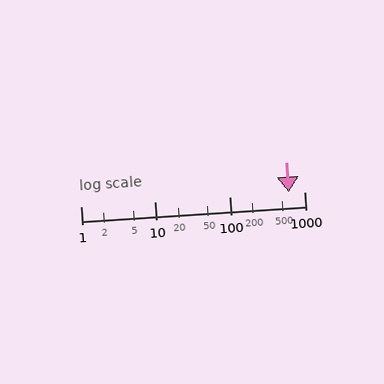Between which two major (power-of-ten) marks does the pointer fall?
The pointer is between 100 and 1000.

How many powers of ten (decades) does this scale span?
The scale spans 3 decades, from 1 to 1000.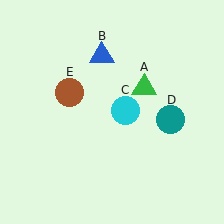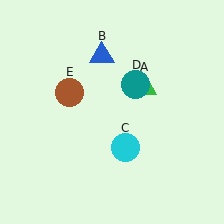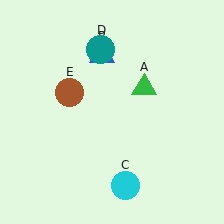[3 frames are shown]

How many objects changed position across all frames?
2 objects changed position: cyan circle (object C), teal circle (object D).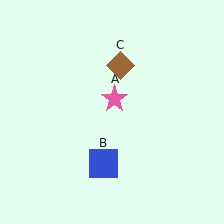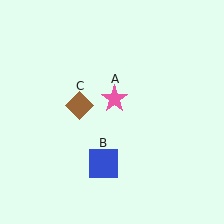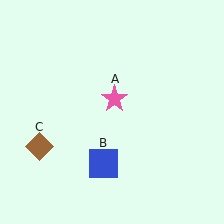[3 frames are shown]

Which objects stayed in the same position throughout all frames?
Pink star (object A) and blue square (object B) remained stationary.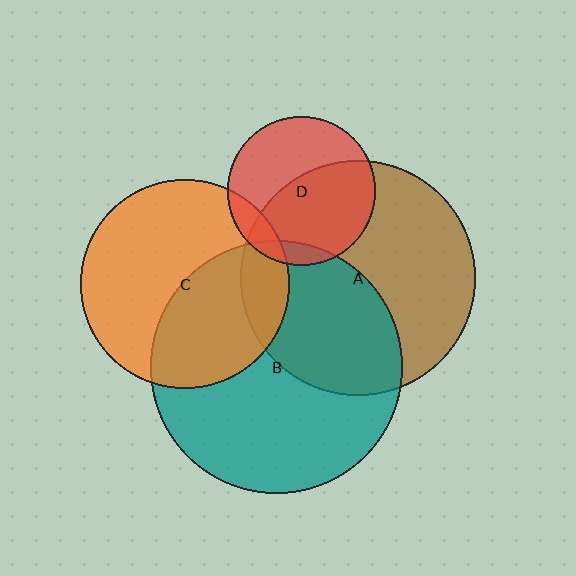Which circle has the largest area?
Circle B (teal).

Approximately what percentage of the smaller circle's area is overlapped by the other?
Approximately 45%.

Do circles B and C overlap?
Yes.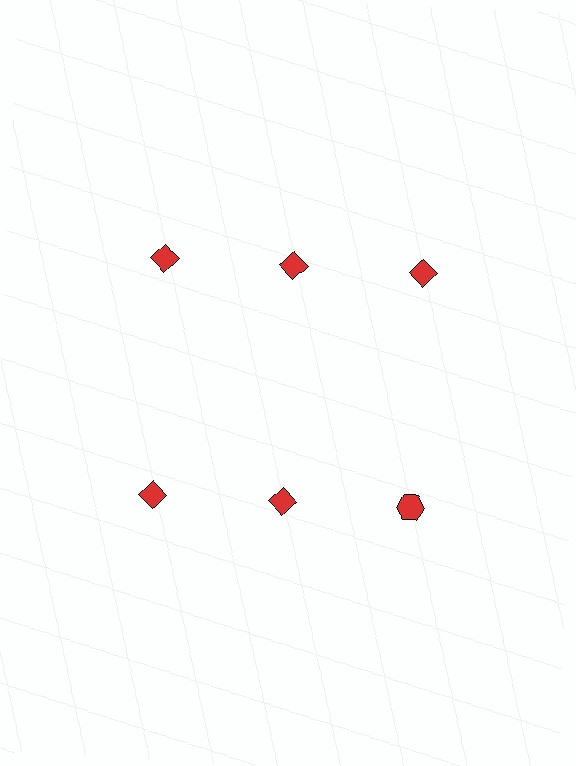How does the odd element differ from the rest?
It has a different shape: hexagon instead of diamond.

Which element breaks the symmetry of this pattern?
The red hexagon in the second row, center column breaks the symmetry. All other shapes are red diamonds.